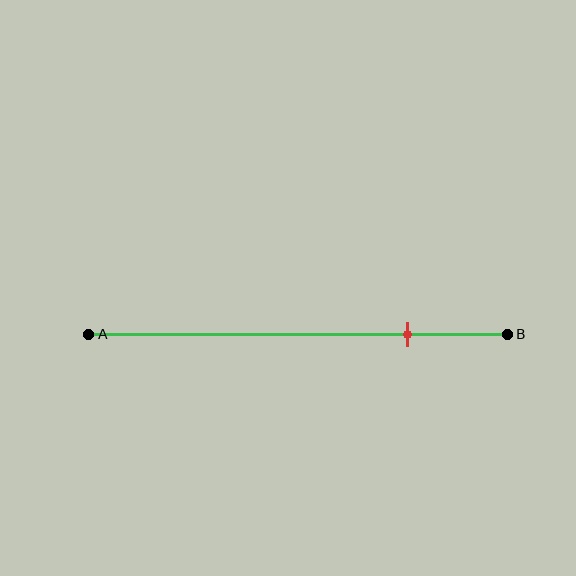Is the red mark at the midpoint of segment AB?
No, the mark is at about 75% from A, not at the 50% midpoint.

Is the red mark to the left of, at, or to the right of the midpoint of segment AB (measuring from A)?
The red mark is to the right of the midpoint of segment AB.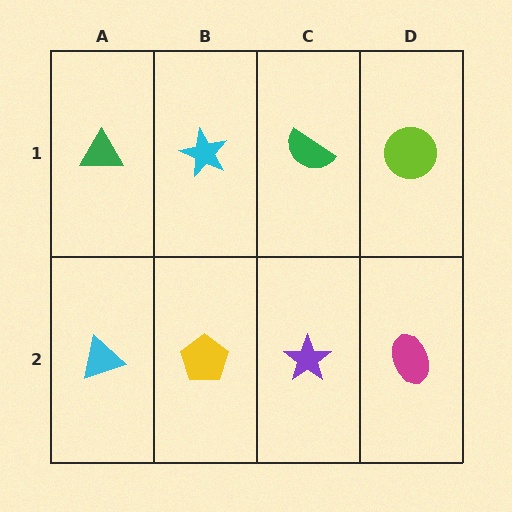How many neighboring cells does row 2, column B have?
3.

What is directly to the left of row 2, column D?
A purple star.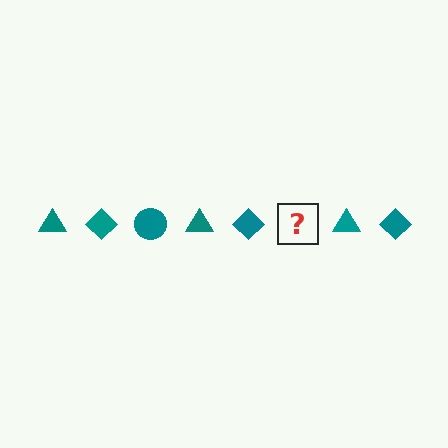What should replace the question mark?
The question mark should be replaced with a teal circle.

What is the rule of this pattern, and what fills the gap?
The rule is that the pattern cycles through triangle, diamond, circle shapes in teal. The gap should be filled with a teal circle.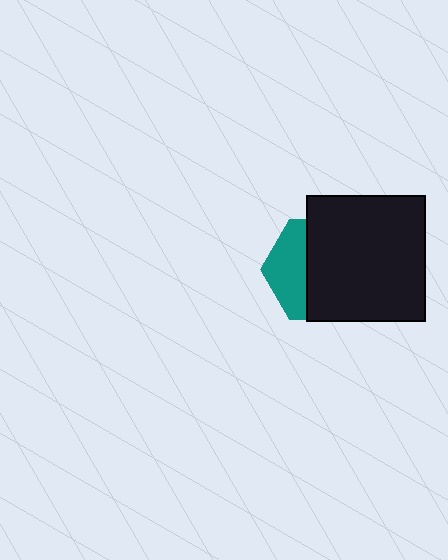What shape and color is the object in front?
The object in front is a black rectangle.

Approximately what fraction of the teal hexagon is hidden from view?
Roughly 65% of the teal hexagon is hidden behind the black rectangle.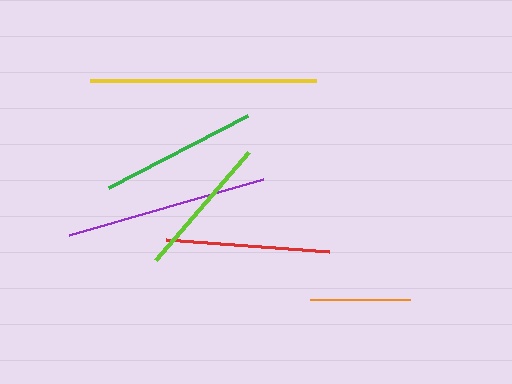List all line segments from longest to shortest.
From longest to shortest: yellow, purple, red, green, lime, orange.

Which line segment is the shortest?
The orange line is the shortest at approximately 100 pixels.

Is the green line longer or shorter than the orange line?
The green line is longer than the orange line.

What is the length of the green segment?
The green segment is approximately 156 pixels long.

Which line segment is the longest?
The yellow line is the longest at approximately 226 pixels.